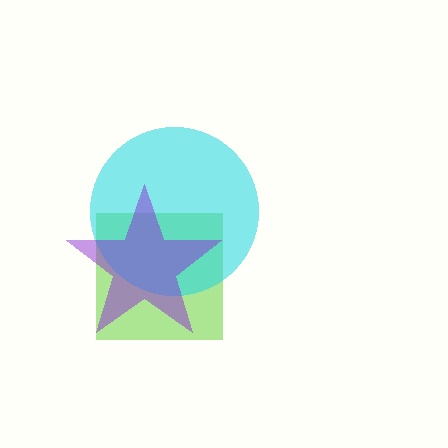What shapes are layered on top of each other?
The layered shapes are: a lime square, a cyan circle, a purple star.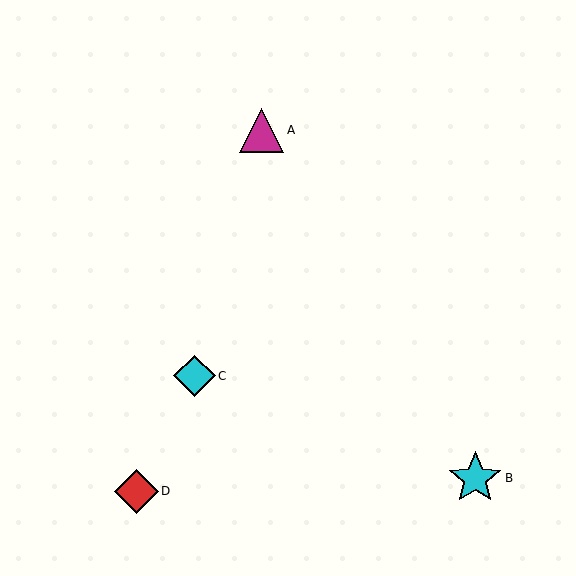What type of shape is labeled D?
Shape D is a red diamond.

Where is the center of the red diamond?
The center of the red diamond is at (136, 491).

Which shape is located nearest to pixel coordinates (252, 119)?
The magenta triangle (labeled A) at (262, 130) is nearest to that location.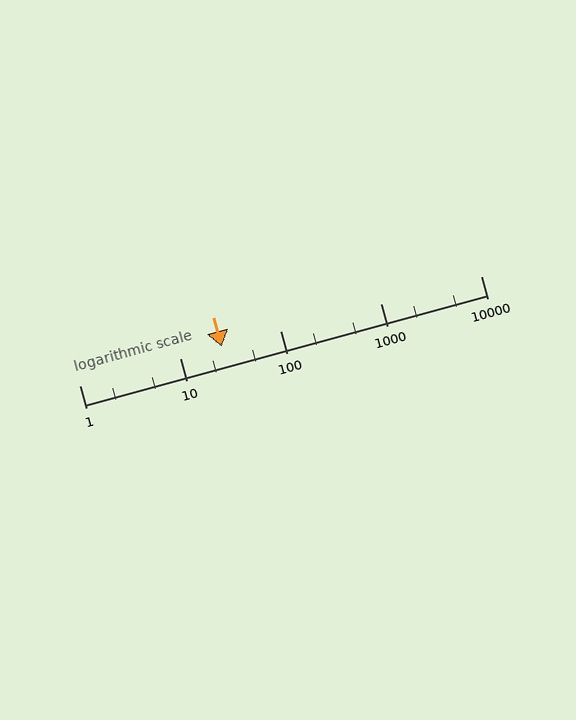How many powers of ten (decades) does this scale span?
The scale spans 4 decades, from 1 to 10000.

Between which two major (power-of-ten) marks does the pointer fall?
The pointer is between 10 and 100.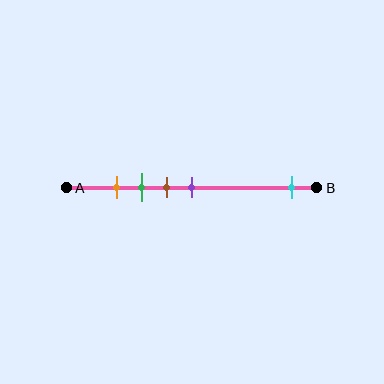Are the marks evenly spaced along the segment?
No, the marks are not evenly spaced.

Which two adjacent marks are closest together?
The orange and green marks are the closest adjacent pair.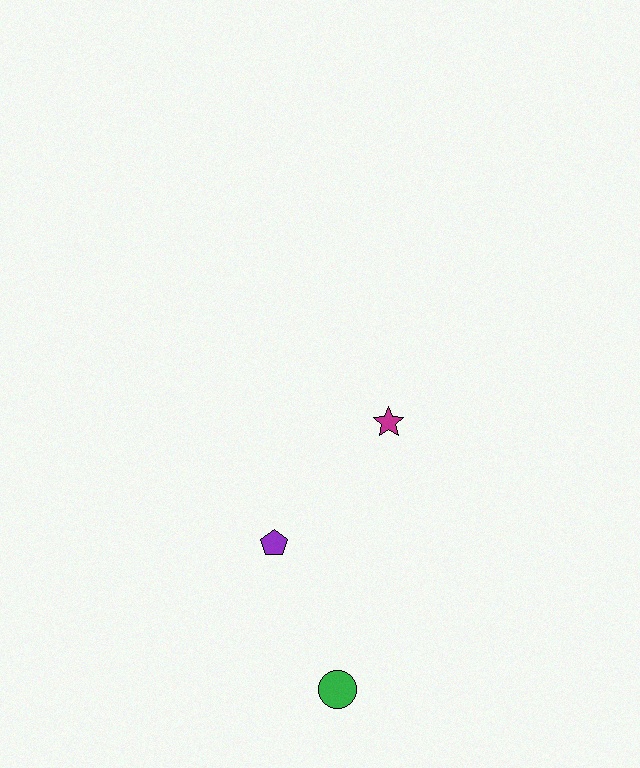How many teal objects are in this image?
There are no teal objects.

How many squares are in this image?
There are no squares.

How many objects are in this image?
There are 3 objects.